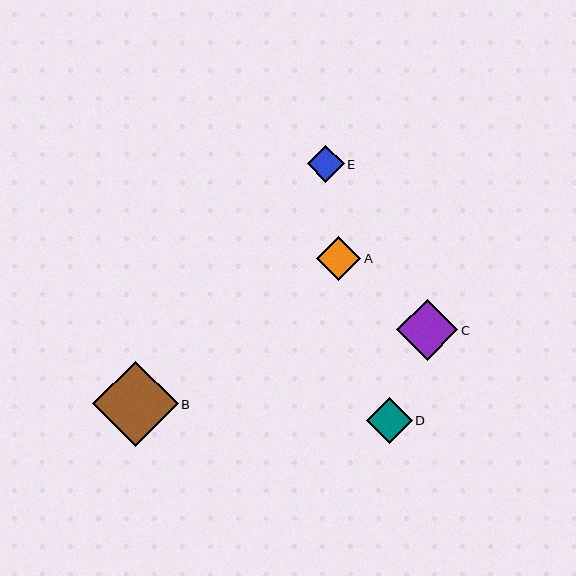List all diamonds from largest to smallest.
From largest to smallest: B, C, D, A, E.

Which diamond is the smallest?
Diamond E is the smallest with a size of approximately 37 pixels.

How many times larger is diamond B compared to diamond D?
Diamond B is approximately 1.9 times the size of diamond D.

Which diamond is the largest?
Diamond B is the largest with a size of approximately 85 pixels.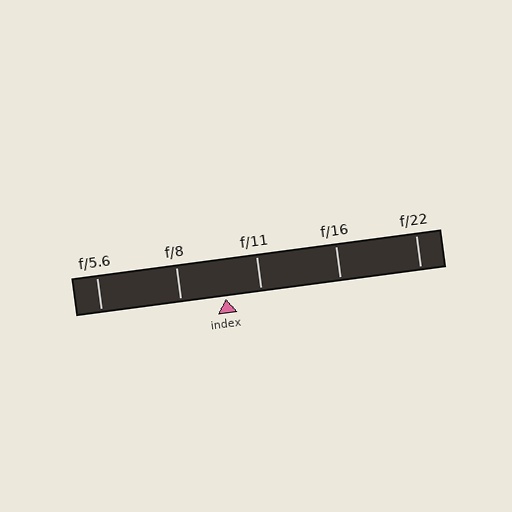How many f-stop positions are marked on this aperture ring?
There are 5 f-stop positions marked.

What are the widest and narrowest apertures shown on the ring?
The widest aperture shown is f/5.6 and the narrowest is f/22.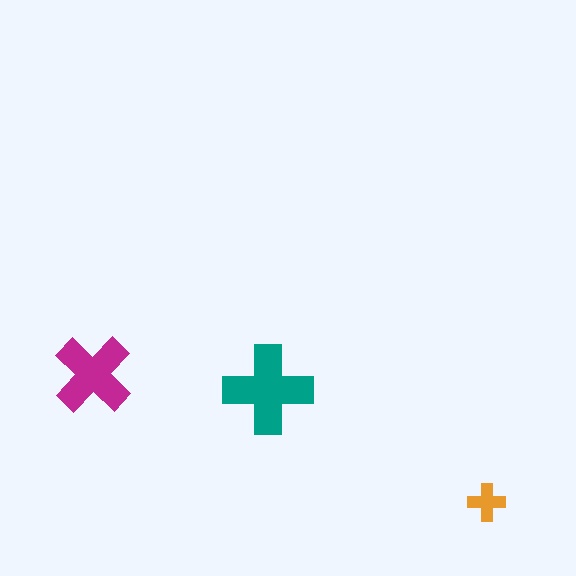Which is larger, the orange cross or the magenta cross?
The magenta one.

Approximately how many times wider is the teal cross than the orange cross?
About 2.5 times wider.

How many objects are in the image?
There are 3 objects in the image.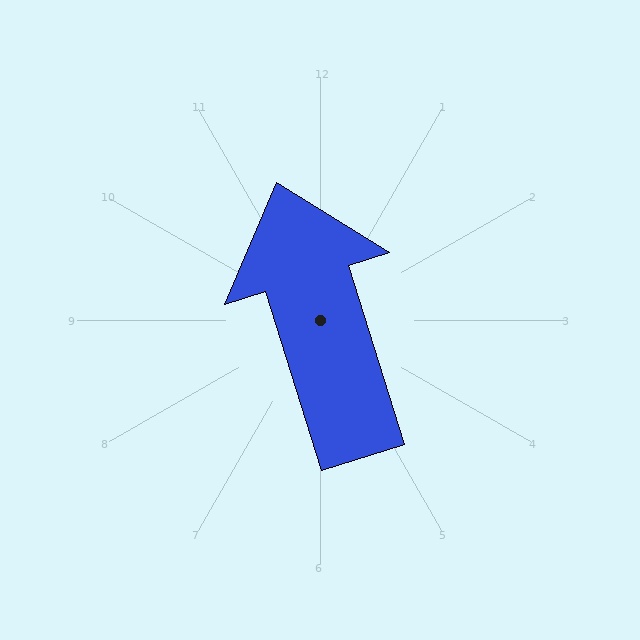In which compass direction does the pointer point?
North.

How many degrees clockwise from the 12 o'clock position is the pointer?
Approximately 343 degrees.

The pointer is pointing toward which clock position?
Roughly 11 o'clock.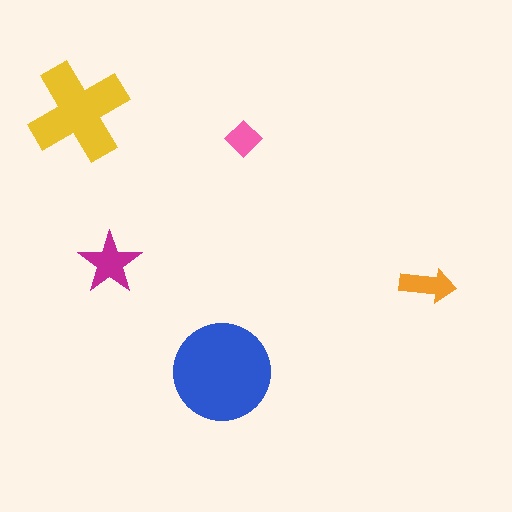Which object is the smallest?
The pink diamond.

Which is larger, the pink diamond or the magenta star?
The magenta star.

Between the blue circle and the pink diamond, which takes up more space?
The blue circle.